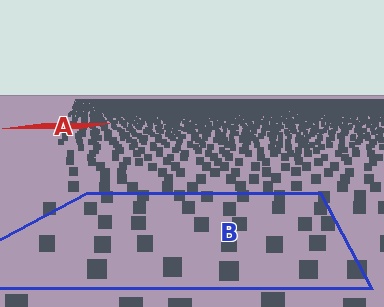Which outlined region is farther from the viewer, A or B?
Region A is farther from the viewer — the texture elements inside it appear smaller and more densely packed.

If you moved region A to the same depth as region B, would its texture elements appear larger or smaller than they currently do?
They would appear larger. At a closer depth, the same texture elements are projected at a bigger on-screen size.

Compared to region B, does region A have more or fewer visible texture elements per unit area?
Region A has more texture elements per unit area — they are packed more densely because it is farther away.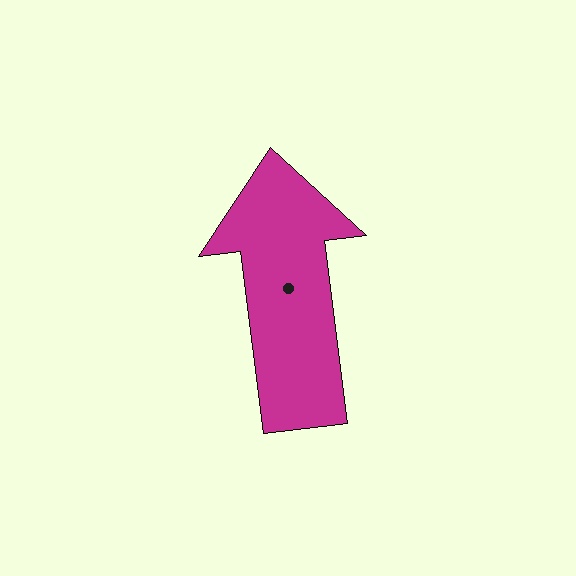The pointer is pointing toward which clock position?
Roughly 12 o'clock.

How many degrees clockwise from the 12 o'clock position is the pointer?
Approximately 353 degrees.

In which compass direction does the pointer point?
North.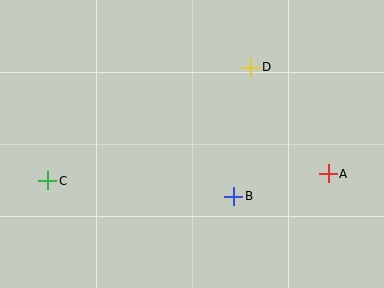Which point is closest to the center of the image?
Point B at (234, 196) is closest to the center.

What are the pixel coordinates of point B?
Point B is at (234, 196).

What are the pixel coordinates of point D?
Point D is at (251, 67).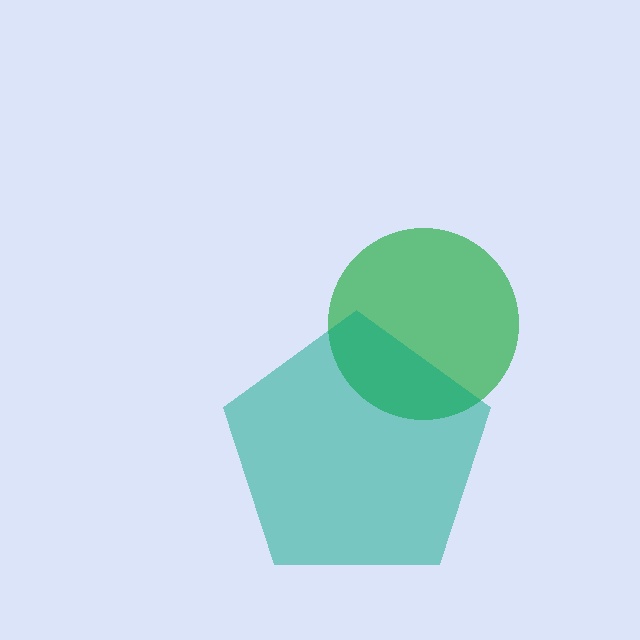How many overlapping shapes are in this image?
There are 2 overlapping shapes in the image.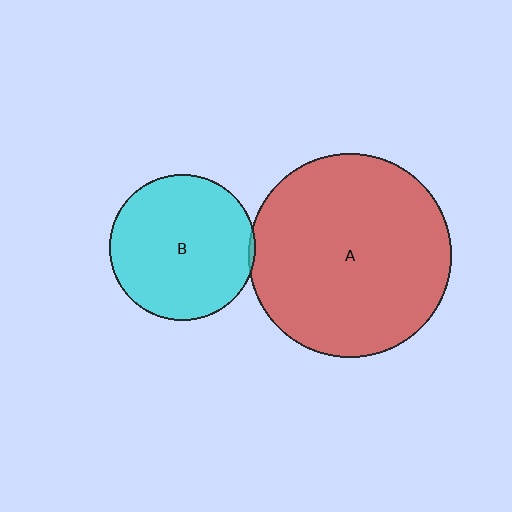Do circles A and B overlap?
Yes.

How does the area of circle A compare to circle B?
Approximately 1.9 times.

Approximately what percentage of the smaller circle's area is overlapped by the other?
Approximately 5%.